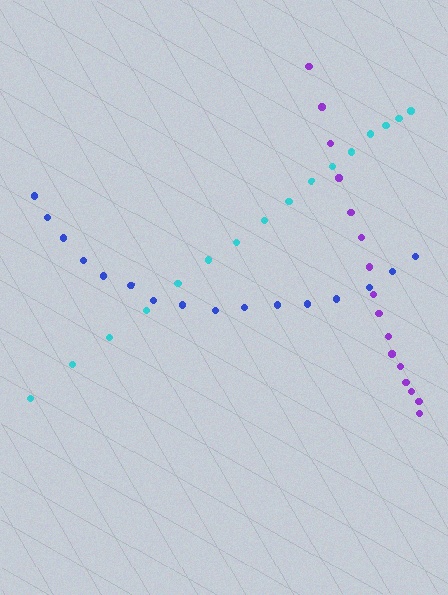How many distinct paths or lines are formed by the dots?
There are 3 distinct paths.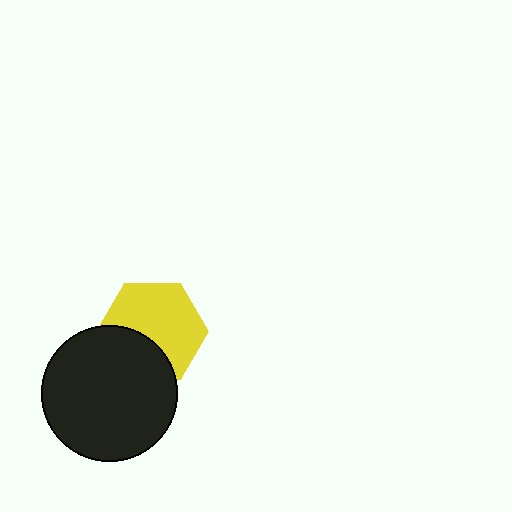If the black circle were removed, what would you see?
You would see the complete yellow hexagon.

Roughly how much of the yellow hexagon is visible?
Most of it is visible (roughly 66%).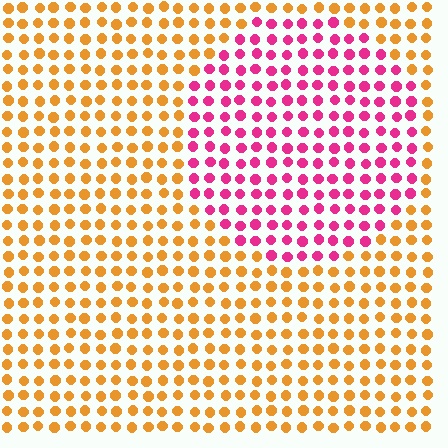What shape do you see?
I see a circle.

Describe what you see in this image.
The image is filled with small orange elements in a uniform arrangement. A circle-shaped region is visible where the elements are tinted to a slightly different hue, forming a subtle color boundary.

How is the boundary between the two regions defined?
The boundary is defined purely by a slight shift in hue (about 66 degrees). Spacing, size, and orientation are identical on both sides.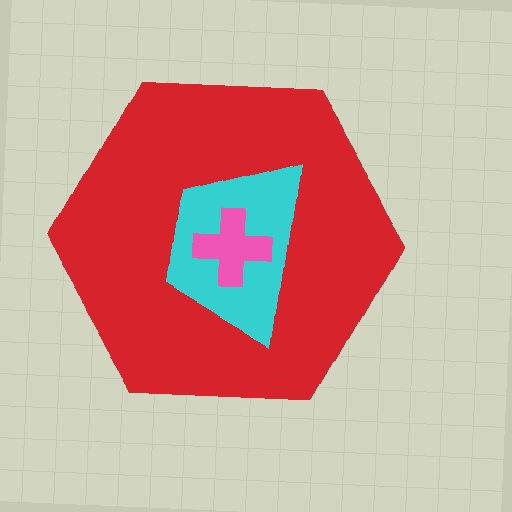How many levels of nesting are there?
3.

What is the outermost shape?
The red hexagon.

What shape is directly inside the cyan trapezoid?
The pink cross.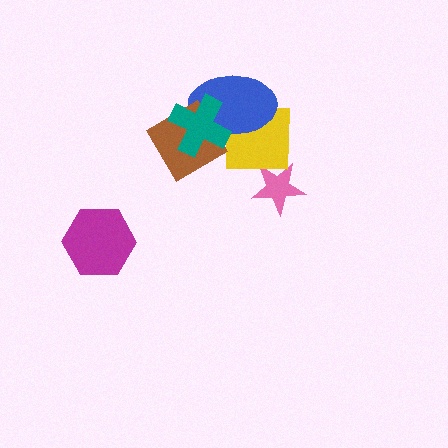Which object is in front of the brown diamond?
The teal cross is in front of the brown diamond.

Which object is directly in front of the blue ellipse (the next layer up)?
The brown diamond is directly in front of the blue ellipse.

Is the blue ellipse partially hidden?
Yes, it is partially covered by another shape.